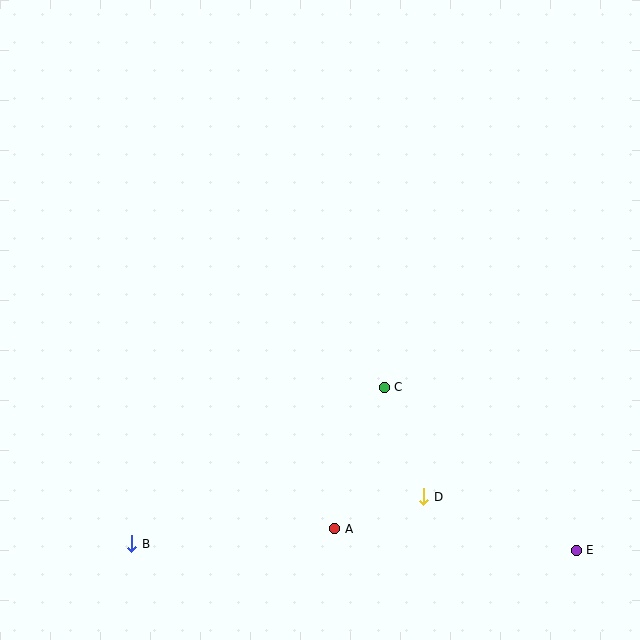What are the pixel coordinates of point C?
Point C is at (384, 387).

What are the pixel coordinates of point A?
Point A is at (335, 529).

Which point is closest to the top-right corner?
Point C is closest to the top-right corner.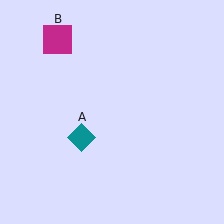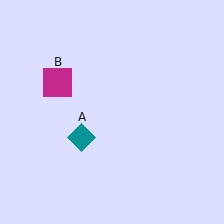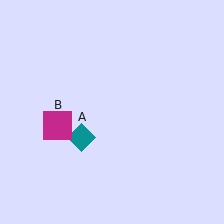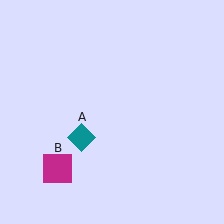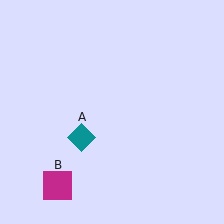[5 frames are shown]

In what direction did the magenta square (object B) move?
The magenta square (object B) moved down.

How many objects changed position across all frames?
1 object changed position: magenta square (object B).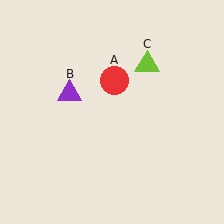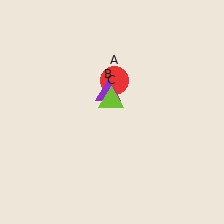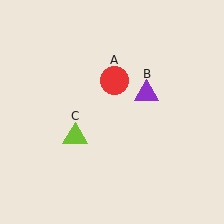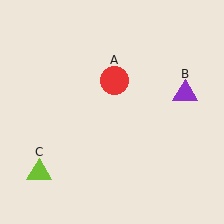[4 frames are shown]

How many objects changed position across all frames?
2 objects changed position: purple triangle (object B), lime triangle (object C).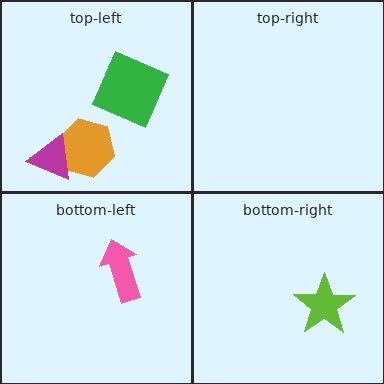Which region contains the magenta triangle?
The top-left region.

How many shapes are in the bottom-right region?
1.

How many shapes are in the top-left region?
3.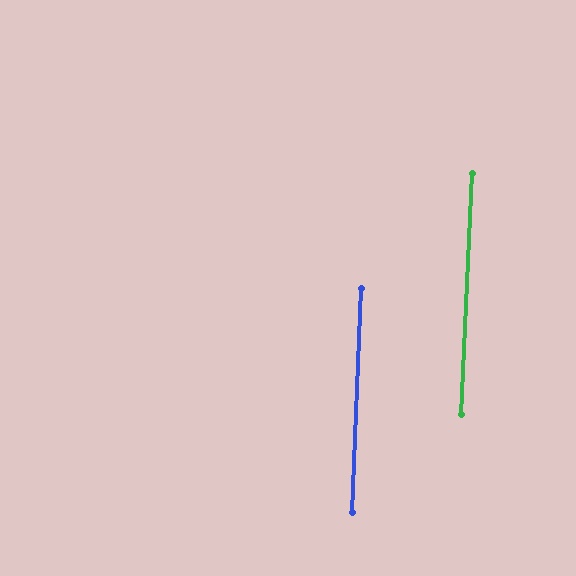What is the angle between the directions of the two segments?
Approximately 0 degrees.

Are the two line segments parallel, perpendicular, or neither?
Parallel — their directions differ by only 0.3°.